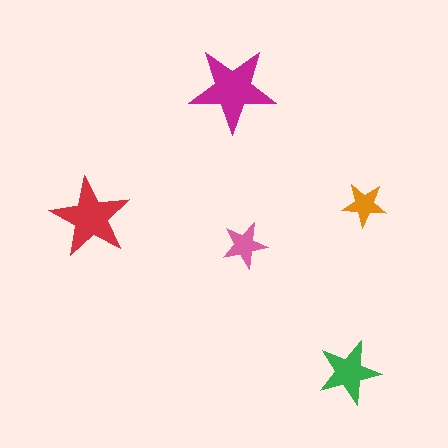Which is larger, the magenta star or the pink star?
The magenta one.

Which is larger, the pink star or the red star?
The red one.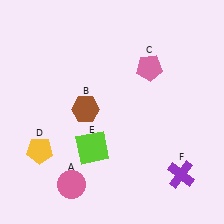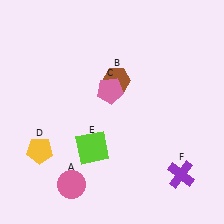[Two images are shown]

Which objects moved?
The objects that moved are: the brown hexagon (B), the pink pentagon (C).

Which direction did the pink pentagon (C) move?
The pink pentagon (C) moved left.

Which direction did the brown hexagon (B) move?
The brown hexagon (B) moved right.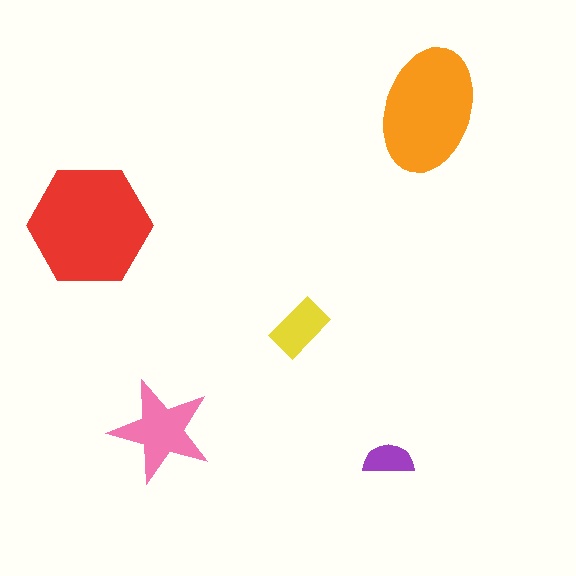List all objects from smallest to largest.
The purple semicircle, the yellow rectangle, the pink star, the orange ellipse, the red hexagon.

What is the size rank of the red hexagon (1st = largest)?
1st.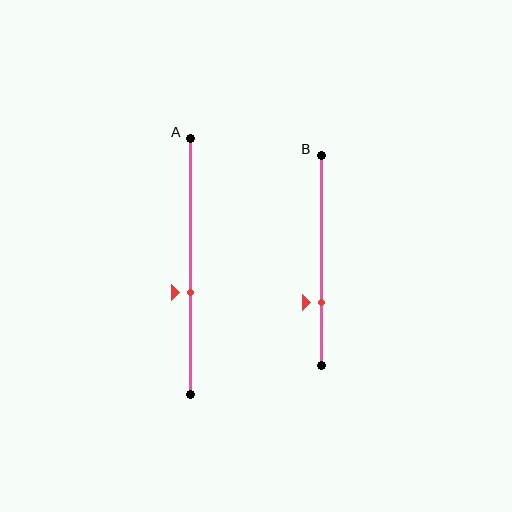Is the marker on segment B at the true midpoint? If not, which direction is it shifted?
No, the marker on segment B is shifted downward by about 20% of the segment length.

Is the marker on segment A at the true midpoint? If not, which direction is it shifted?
No, the marker on segment A is shifted downward by about 10% of the segment length.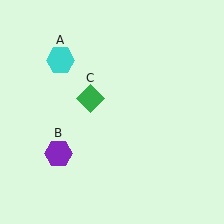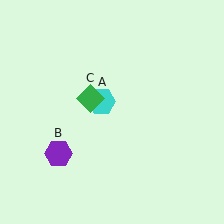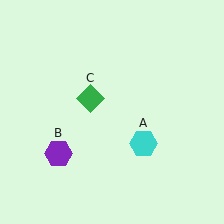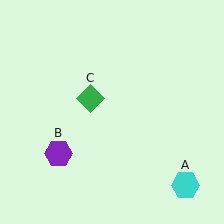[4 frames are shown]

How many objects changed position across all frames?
1 object changed position: cyan hexagon (object A).